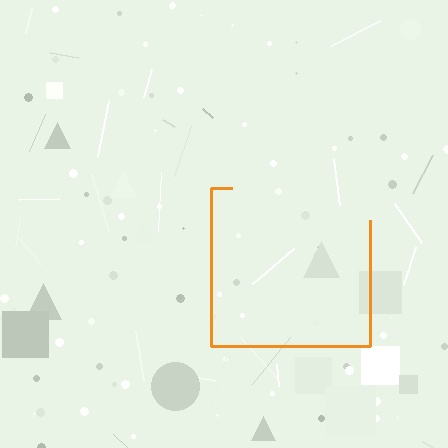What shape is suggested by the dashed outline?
The dashed outline suggests a square.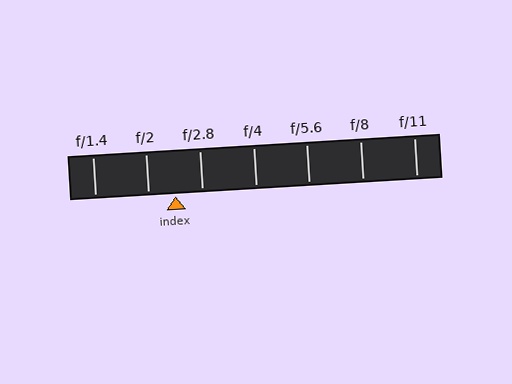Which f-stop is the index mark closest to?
The index mark is closest to f/2.8.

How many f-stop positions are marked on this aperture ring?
There are 7 f-stop positions marked.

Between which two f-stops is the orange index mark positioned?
The index mark is between f/2 and f/2.8.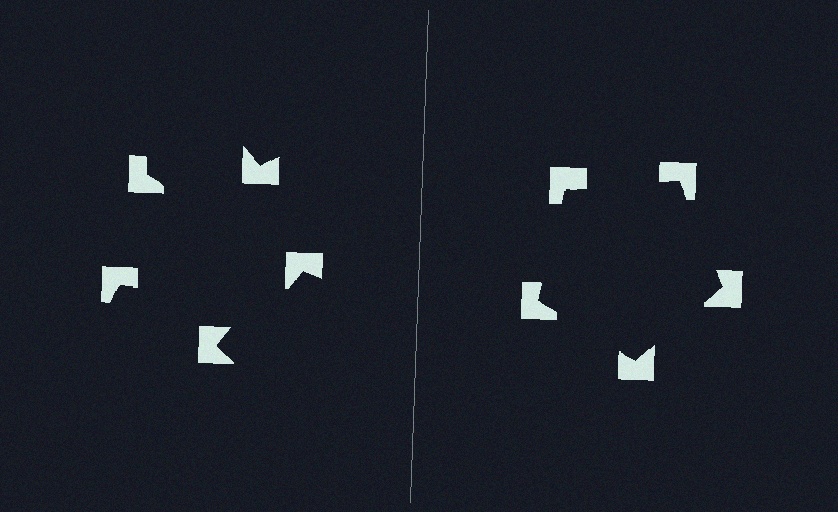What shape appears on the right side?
An illusory pentagon.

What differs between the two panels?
The notched squares are positioned identically on both sides; only the wedge orientations differ. On the right they align to a pentagon; on the left they are misaligned.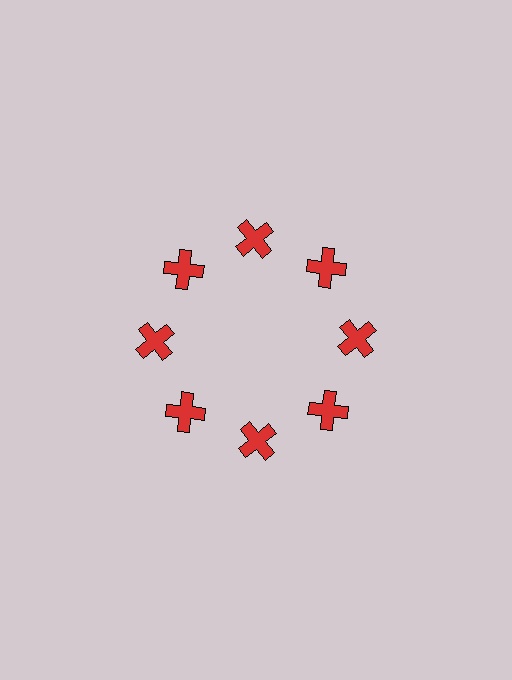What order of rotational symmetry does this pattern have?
This pattern has 8-fold rotational symmetry.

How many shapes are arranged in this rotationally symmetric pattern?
There are 8 shapes, arranged in 8 groups of 1.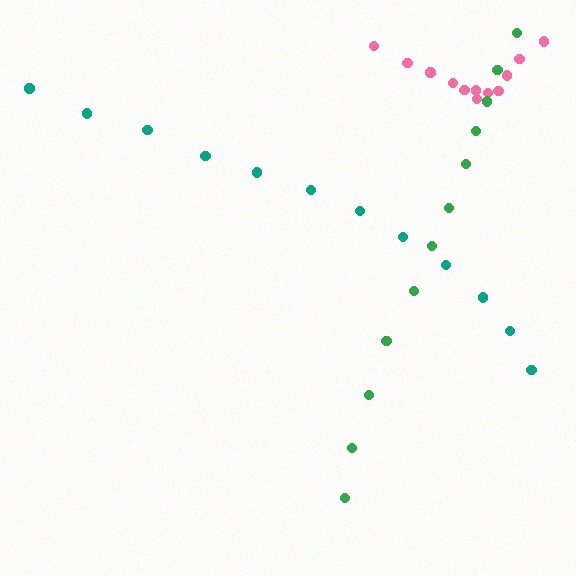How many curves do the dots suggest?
There are 3 distinct paths.